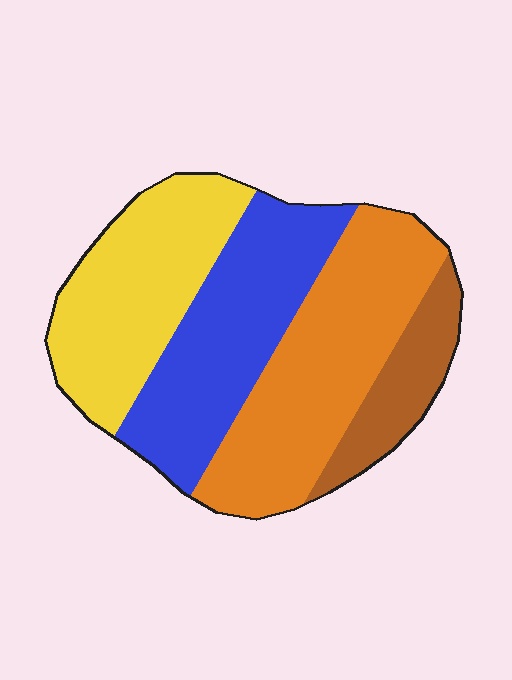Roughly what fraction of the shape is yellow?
Yellow covers around 25% of the shape.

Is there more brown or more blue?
Blue.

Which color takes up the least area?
Brown, at roughly 10%.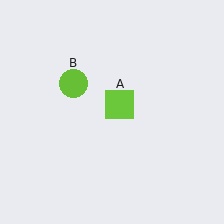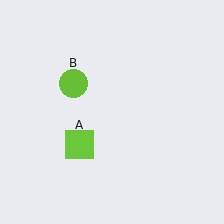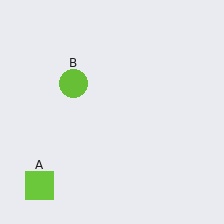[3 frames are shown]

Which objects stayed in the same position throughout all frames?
Lime circle (object B) remained stationary.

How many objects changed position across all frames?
1 object changed position: lime square (object A).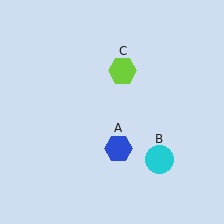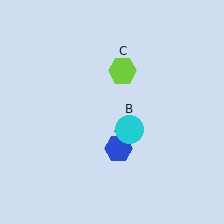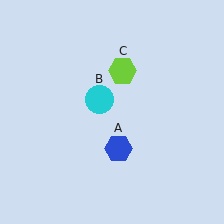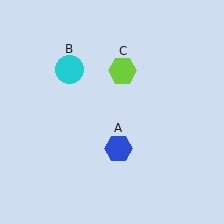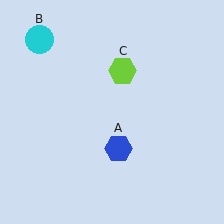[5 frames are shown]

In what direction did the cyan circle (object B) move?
The cyan circle (object B) moved up and to the left.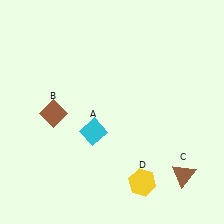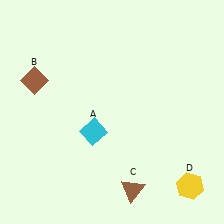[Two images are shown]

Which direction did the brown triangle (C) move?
The brown triangle (C) moved left.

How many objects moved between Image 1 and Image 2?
3 objects moved between the two images.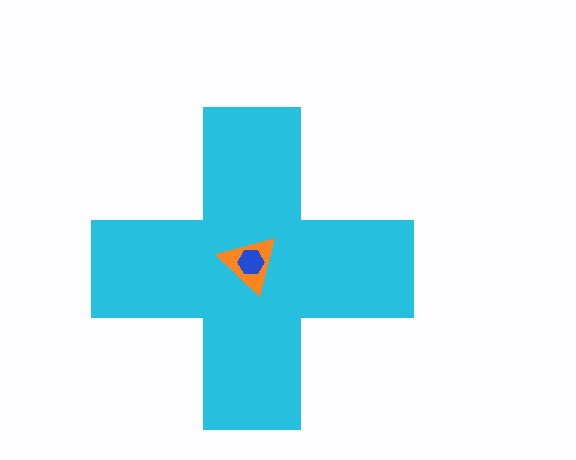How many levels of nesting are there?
3.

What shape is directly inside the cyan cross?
The orange triangle.